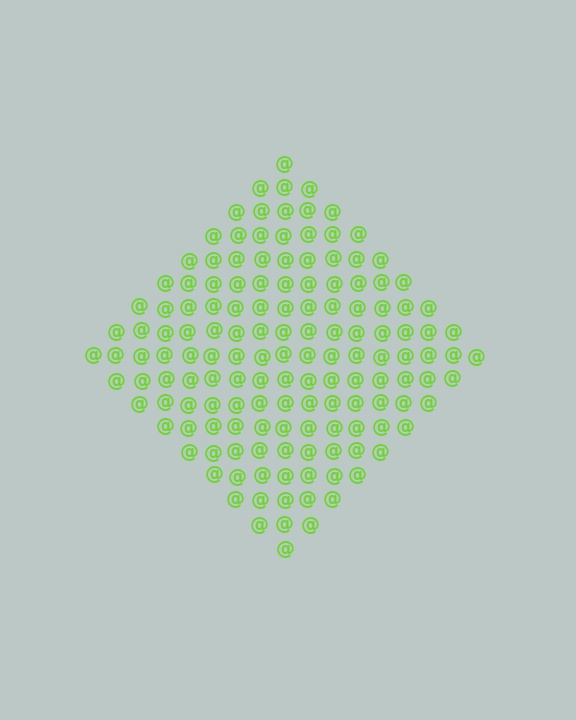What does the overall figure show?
The overall figure shows a diamond.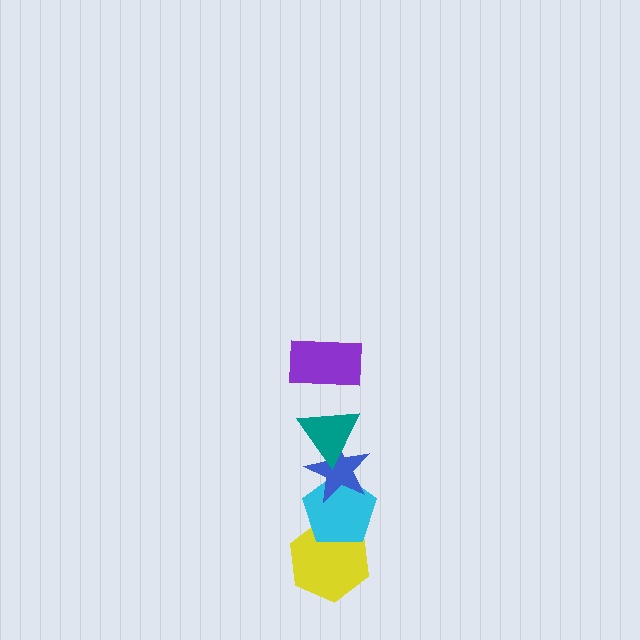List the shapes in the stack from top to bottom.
From top to bottom: the purple rectangle, the teal triangle, the blue star, the cyan pentagon, the yellow hexagon.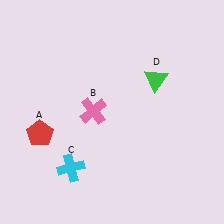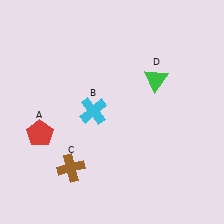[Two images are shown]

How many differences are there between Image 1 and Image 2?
There are 2 differences between the two images.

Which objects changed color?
B changed from pink to cyan. C changed from cyan to brown.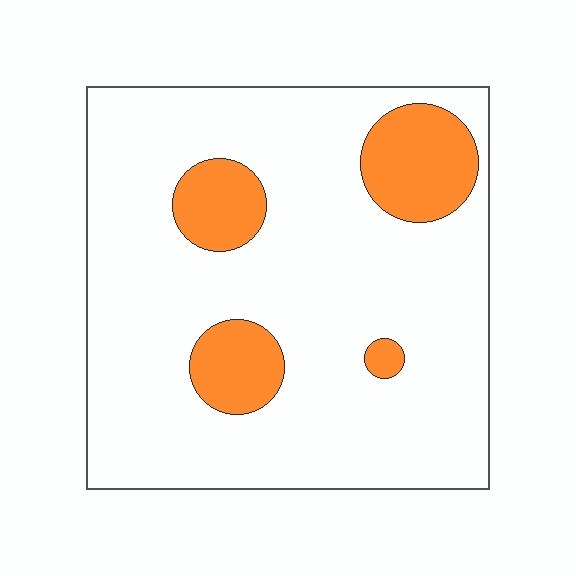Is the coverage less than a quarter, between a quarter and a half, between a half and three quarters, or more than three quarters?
Less than a quarter.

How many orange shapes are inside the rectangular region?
4.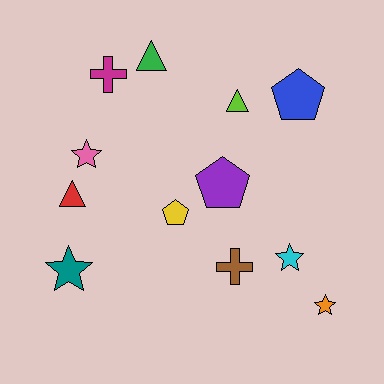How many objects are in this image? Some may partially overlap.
There are 12 objects.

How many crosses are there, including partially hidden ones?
There are 2 crosses.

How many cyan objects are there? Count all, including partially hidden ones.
There is 1 cyan object.